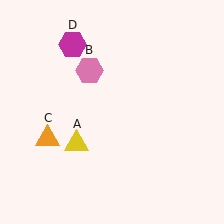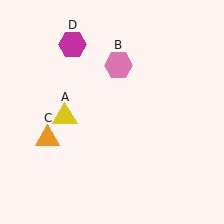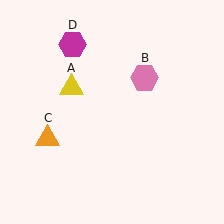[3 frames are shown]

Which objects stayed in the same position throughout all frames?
Orange triangle (object C) and magenta hexagon (object D) remained stationary.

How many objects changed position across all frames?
2 objects changed position: yellow triangle (object A), pink hexagon (object B).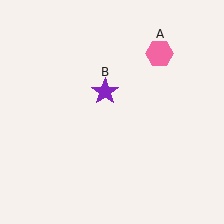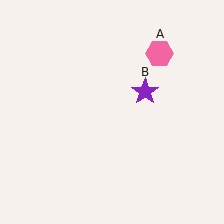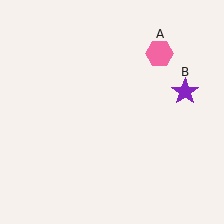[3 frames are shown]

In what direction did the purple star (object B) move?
The purple star (object B) moved right.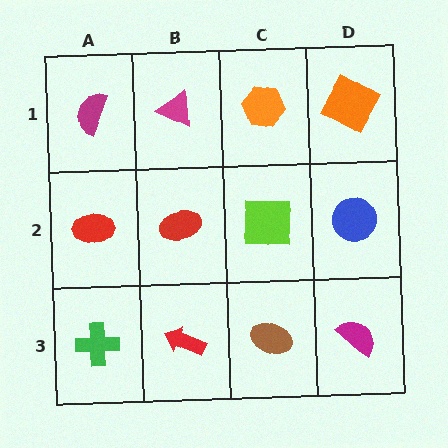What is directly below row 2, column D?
A magenta semicircle.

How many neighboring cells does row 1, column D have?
2.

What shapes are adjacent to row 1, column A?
A red ellipse (row 2, column A), a magenta triangle (row 1, column B).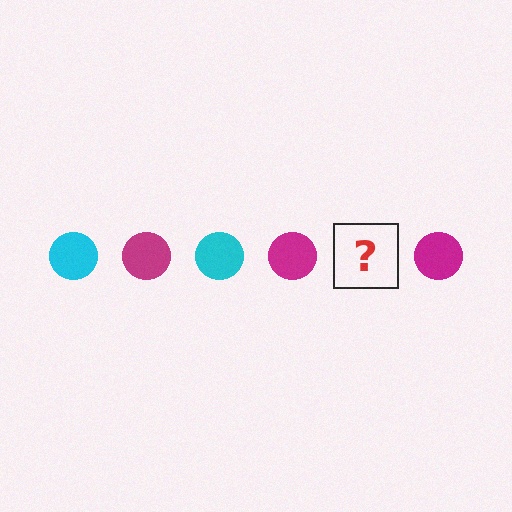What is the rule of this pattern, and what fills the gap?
The rule is that the pattern cycles through cyan, magenta circles. The gap should be filled with a cyan circle.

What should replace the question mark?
The question mark should be replaced with a cyan circle.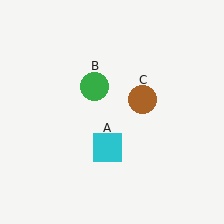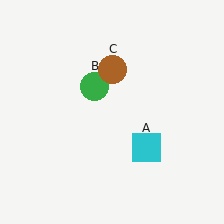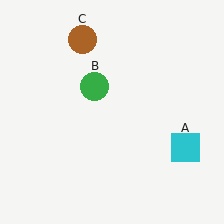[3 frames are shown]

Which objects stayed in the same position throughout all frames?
Green circle (object B) remained stationary.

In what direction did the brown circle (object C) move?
The brown circle (object C) moved up and to the left.